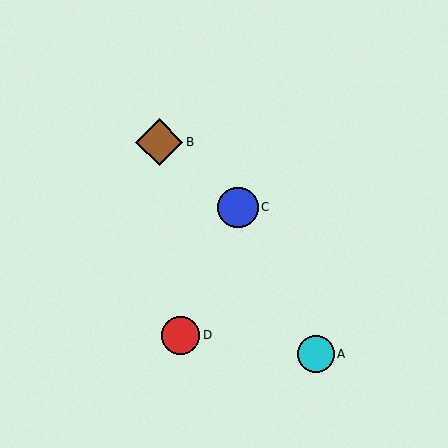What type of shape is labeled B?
Shape B is a brown diamond.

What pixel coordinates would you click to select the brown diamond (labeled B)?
Click at (159, 142) to select the brown diamond B.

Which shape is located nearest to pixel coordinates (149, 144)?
The brown diamond (labeled B) at (159, 142) is nearest to that location.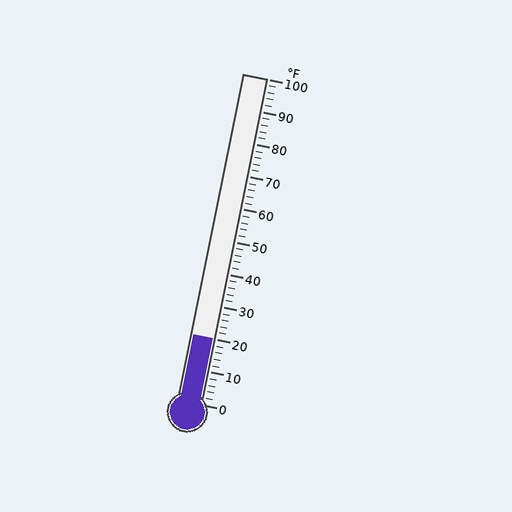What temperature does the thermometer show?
The thermometer shows approximately 20°F.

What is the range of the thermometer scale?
The thermometer scale ranges from 0°F to 100°F.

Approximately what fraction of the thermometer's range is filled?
The thermometer is filled to approximately 20% of its range.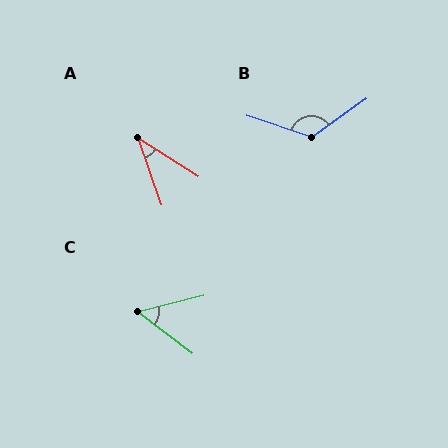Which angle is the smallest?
A, at approximately 39 degrees.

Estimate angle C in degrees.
Approximately 51 degrees.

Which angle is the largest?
B, at approximately 127 degrees.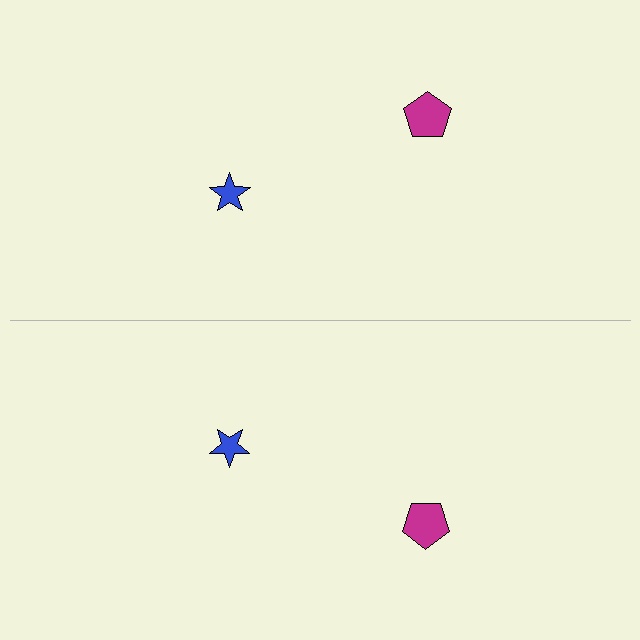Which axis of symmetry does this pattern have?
The pattern has a horizontal axis of symmetry running through the center of the image.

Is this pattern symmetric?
Yes, this pattern has bilateral (reflection) symmetry.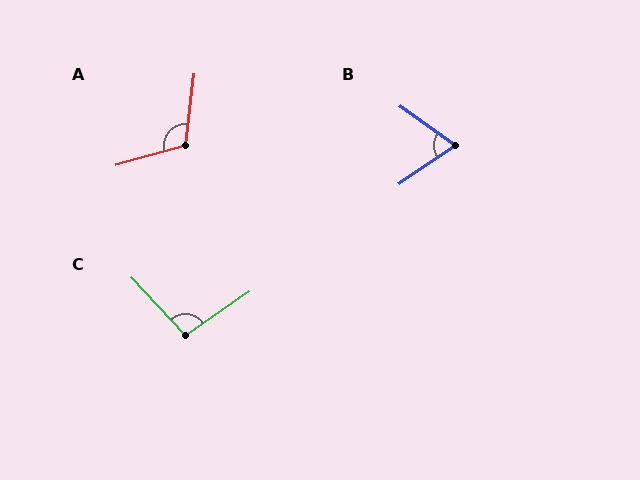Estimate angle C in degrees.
Approximately 99 degrees.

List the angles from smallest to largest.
B (69°), C (99°), A (113°).